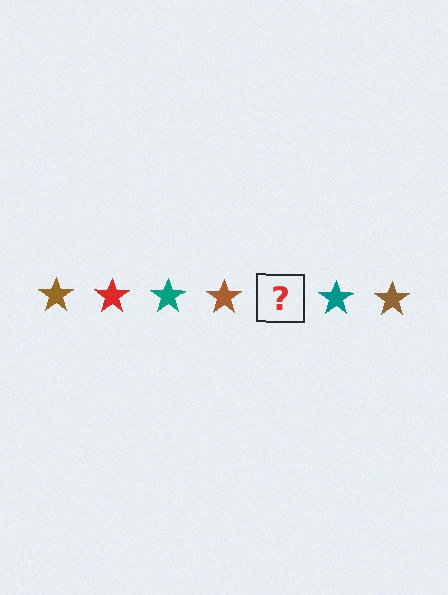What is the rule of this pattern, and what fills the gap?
The rule is that the pattern cycles through brown, red, teal stars. The gap should be filled with a red star.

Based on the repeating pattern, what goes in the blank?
The blank should be a red star.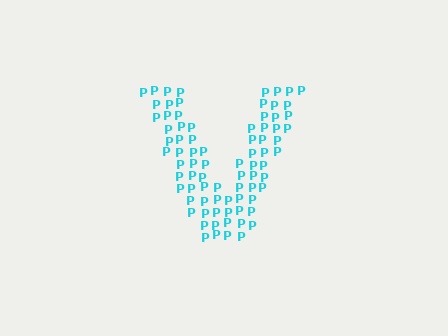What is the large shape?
The large shape is the letter V.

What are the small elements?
The small elements are letter P's.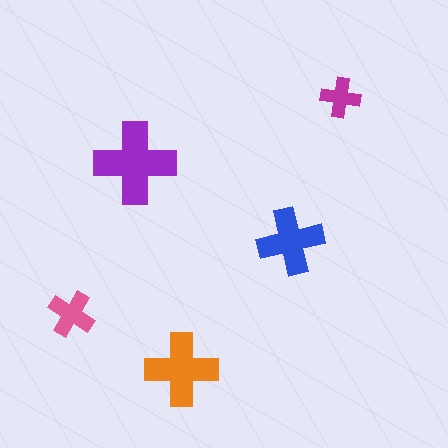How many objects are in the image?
There are 5 objects in the image.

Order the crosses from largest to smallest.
the purple one, the orange one, the blue one, the pink one, the magenta one.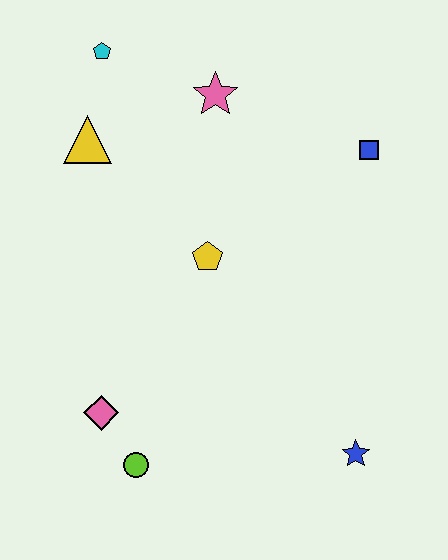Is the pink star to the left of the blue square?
Yes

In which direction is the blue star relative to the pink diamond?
The blue star is to the right of the pink diamond.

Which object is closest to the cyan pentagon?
The yellow triangle is closest to the cyan pentagon.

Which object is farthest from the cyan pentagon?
The blue star is farthest from the cyan pentagon.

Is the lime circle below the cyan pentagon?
Yes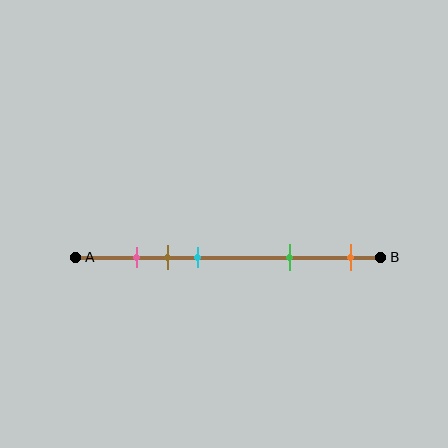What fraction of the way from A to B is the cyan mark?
The cyan mark is approximately 40% (0.4) of the way from A to B.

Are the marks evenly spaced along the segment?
No, the marks are not evenly spaced.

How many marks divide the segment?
There are 5 marks dividing the segment.